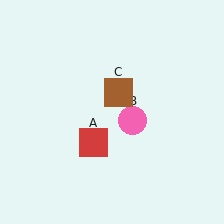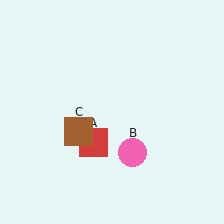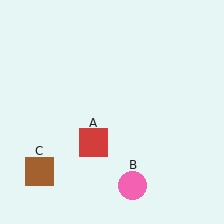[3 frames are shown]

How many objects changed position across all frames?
2 objects changed position: pink circle (object B), brown square (object C).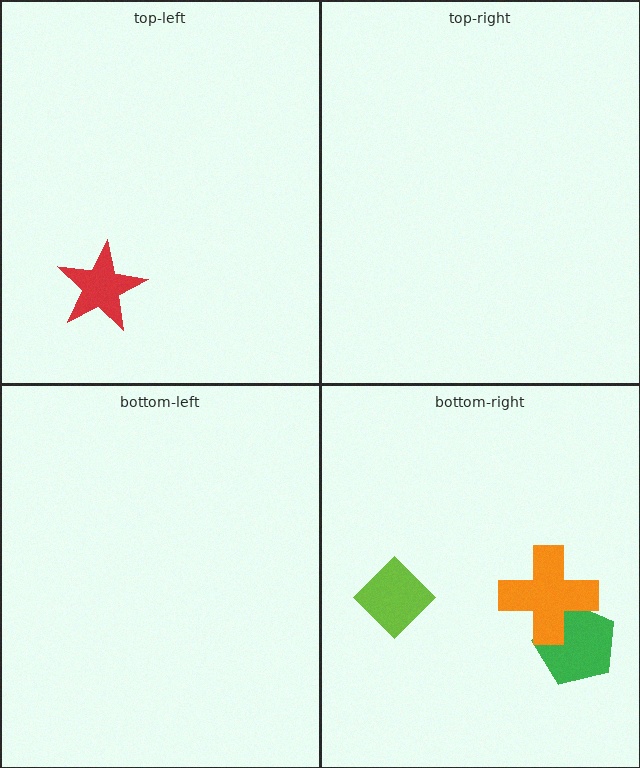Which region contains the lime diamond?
The bottom-right region.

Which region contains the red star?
The top-left region.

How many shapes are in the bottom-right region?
3.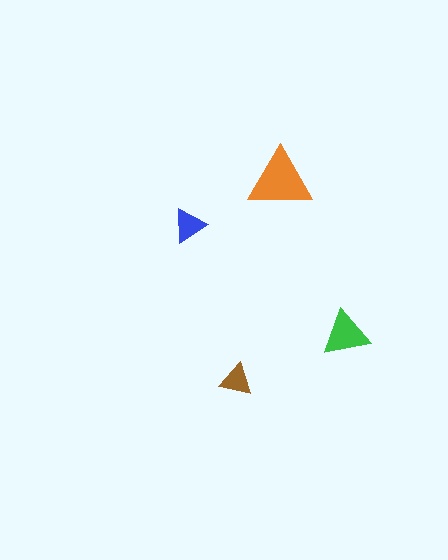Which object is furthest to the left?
The blue triangle is leftmost.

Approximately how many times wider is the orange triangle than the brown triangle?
About 2 times wider.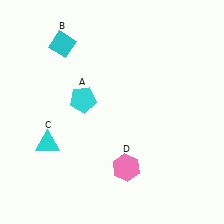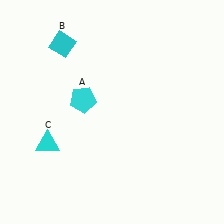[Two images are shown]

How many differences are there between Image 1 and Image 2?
There is 1 difference between the two images.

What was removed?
The pink hexagon (D) was removed in Image 2.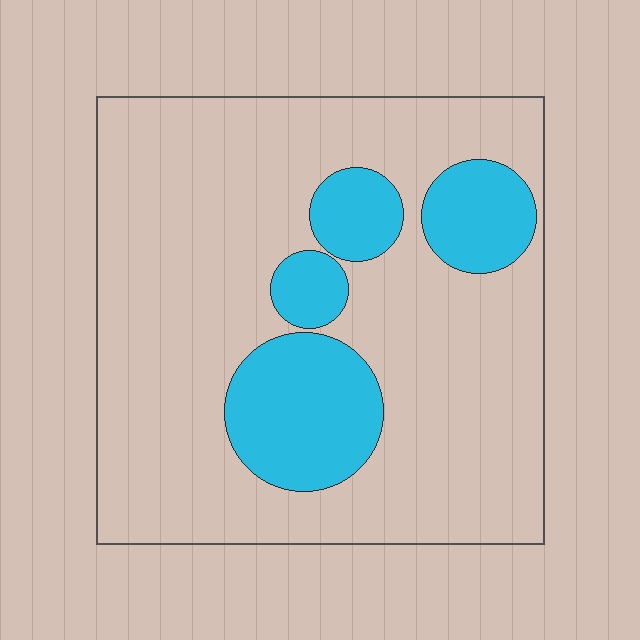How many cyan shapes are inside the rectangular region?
4.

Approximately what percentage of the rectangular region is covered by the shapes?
Approximately 20%.